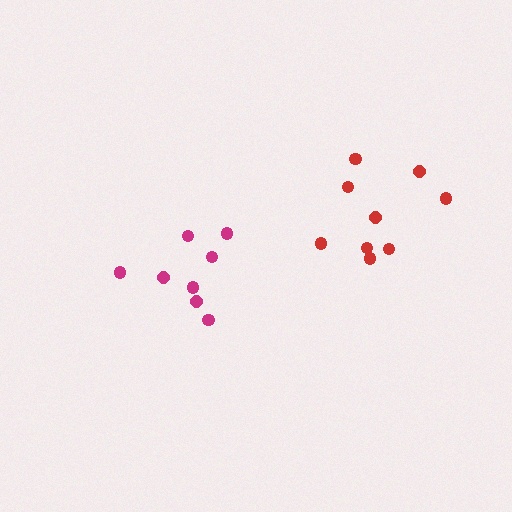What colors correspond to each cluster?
The clusters are colored: magenta, red.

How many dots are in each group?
Group 1: 8 dots, Group 2: 9 dots (17 total).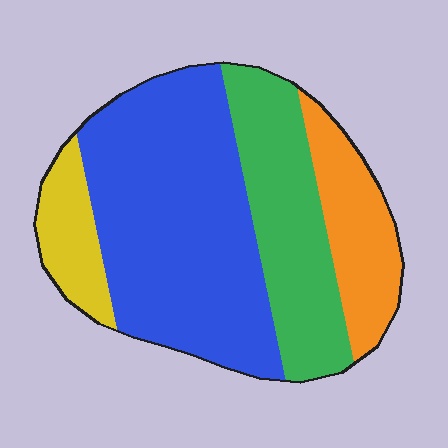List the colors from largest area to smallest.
From largest to smallest: blue, green, orange, yellow.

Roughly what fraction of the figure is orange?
Orange takes up about one sixth (1/6) of the figure.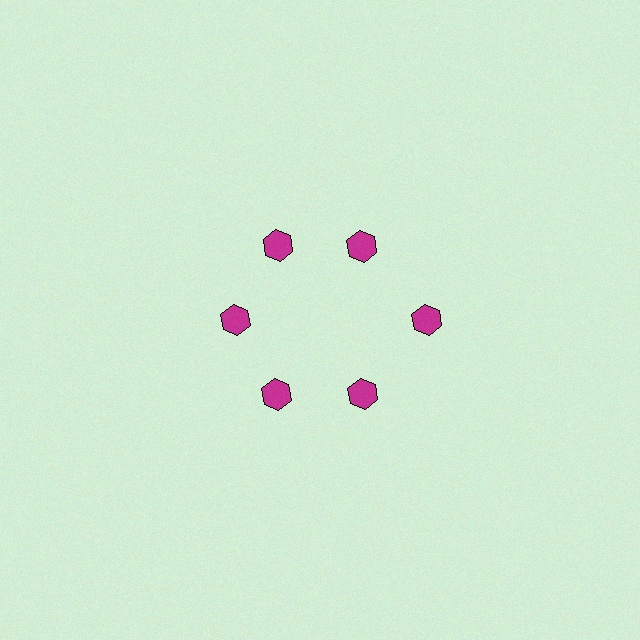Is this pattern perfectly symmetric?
No. The 6 magenta hexagons are arranged in a ring, but one element near the 3 o'clock position is pushed outward from the center, breaking the 6-fold rotational symmetry.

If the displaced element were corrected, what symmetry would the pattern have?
It would have 6-fold rotational symmetry — the pattern would map onto itself every 60 degrees.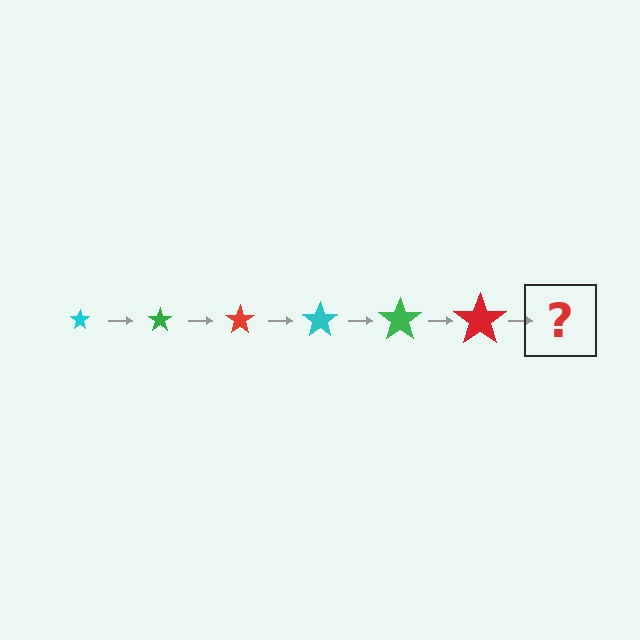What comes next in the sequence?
The next element should be a cyan star, larger than the previous one.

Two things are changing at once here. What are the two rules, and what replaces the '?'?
The two rules are that the star grows larger each step and the color cycles through cyan, green, and red. The '?' should be a cyan star, larger than the previous one.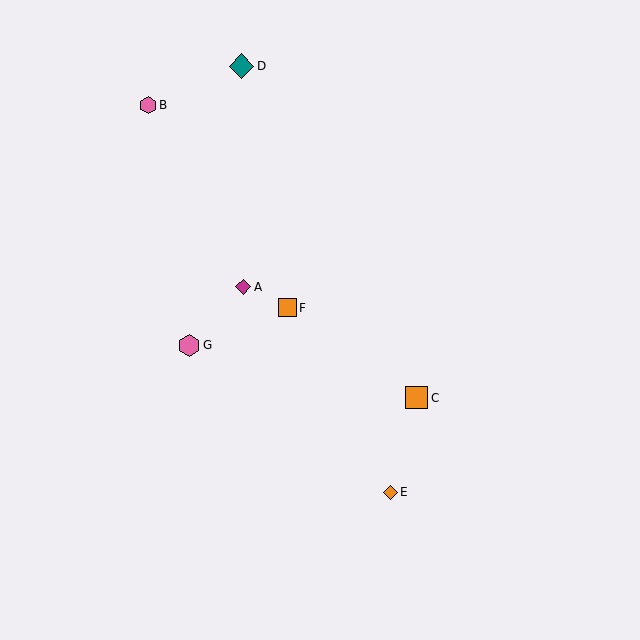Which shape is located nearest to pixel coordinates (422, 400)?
The orange square (labeled C) at (417, 398) is nearest to that location.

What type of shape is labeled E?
Shape E is an orange diamond.